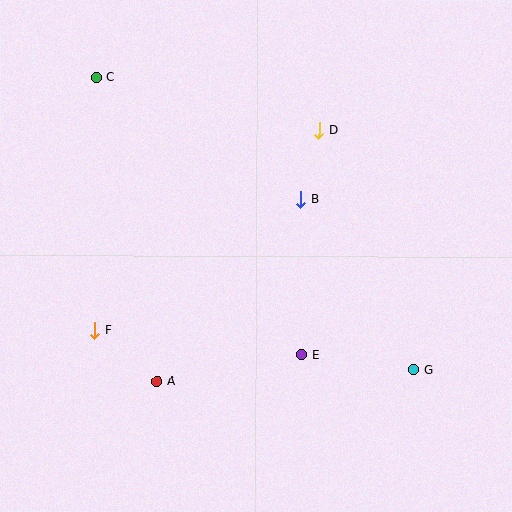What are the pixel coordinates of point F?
Point F is at (94, 330).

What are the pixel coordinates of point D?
Point D is at (319, 130).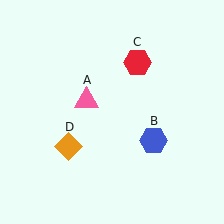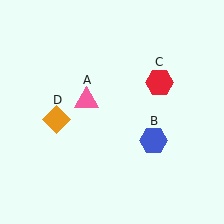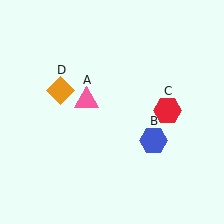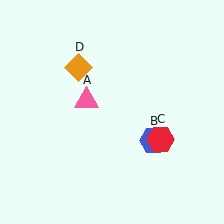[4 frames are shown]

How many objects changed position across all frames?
2 objects changed position: red hexagon (object C), orange diamond (object D).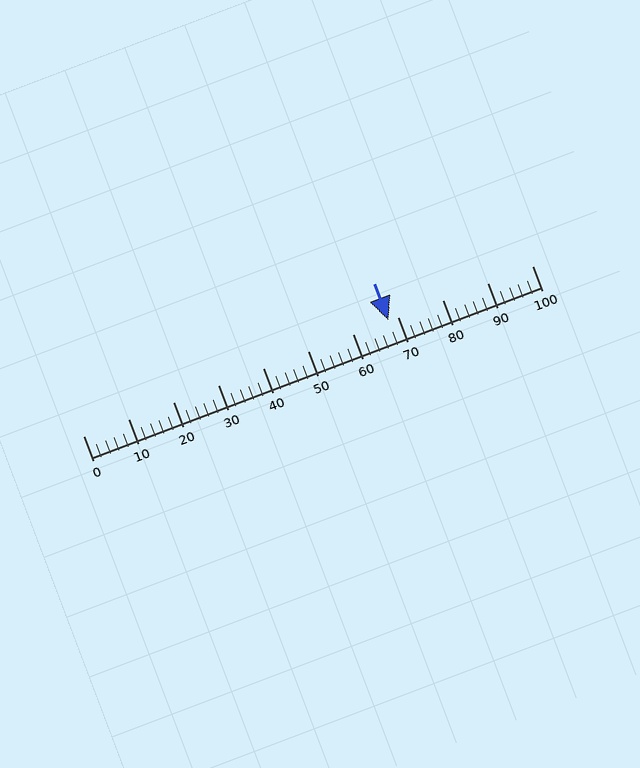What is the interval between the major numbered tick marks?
The major tick marks are spaced 10 units apart.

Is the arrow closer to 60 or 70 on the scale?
The arrow is closer to 70.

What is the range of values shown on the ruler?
The ruler shows values from 0 to 100.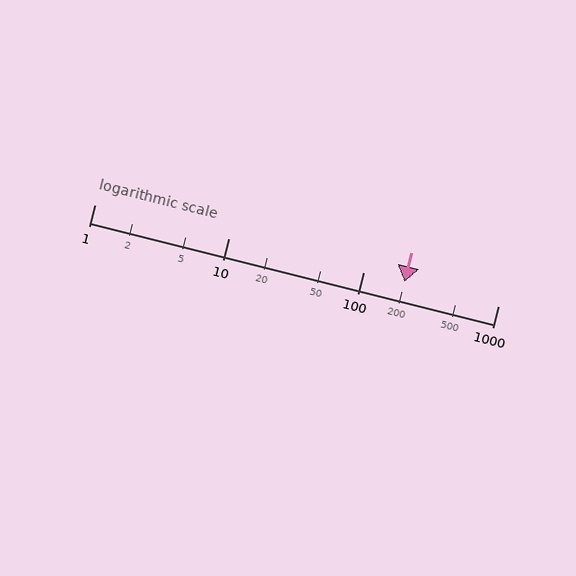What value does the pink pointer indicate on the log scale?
The pointer indicates approximately 200.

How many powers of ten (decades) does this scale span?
The scale spans 3 decades, from 1 to 1000.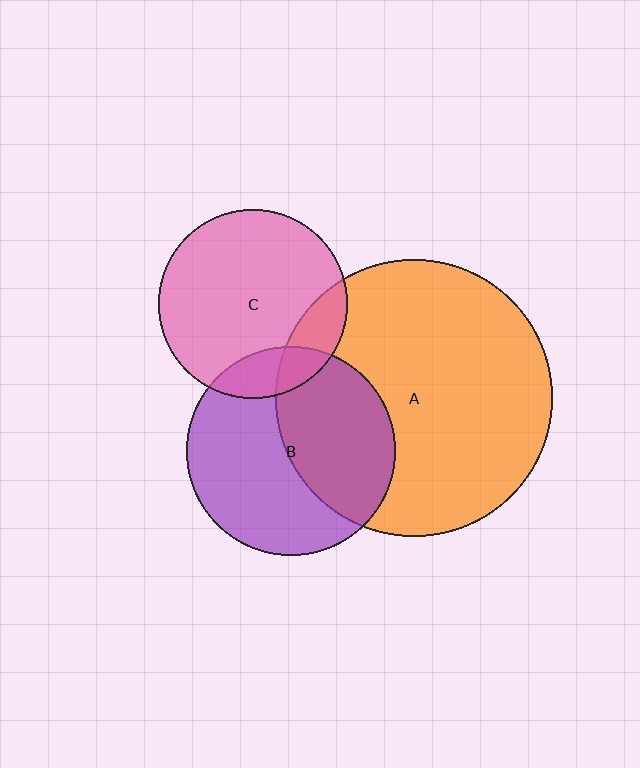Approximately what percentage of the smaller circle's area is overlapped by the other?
Approximately 45%.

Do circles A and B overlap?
Yes.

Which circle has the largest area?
Circle A (orange).